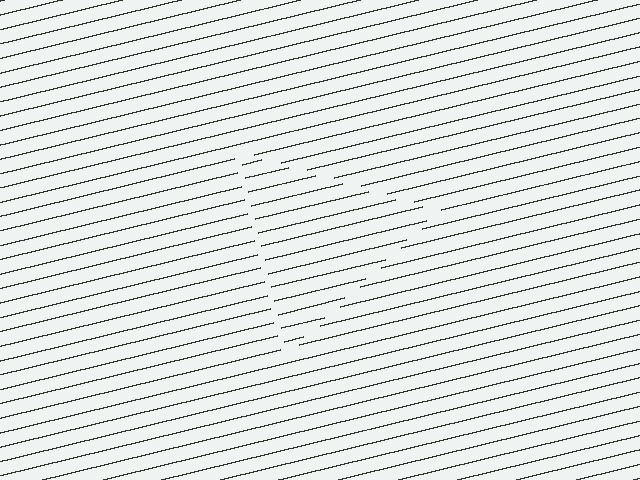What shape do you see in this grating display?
An illusory triangle. The interior of the shape contains the same grating, shifted by half a period — the contour is defined by the phase discontinuity where line-ends from the inner and outer gratings abut.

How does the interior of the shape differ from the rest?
The interior of the shape contains the same grating, shifted by half a period — the contour is defined by the phase discontinuity where line-ends from the inner and outer gratings abut.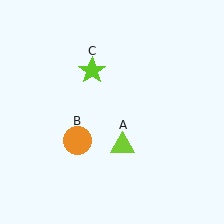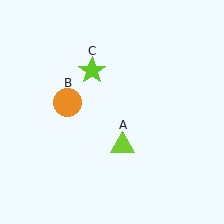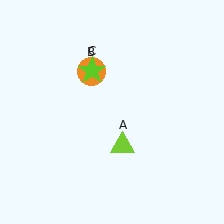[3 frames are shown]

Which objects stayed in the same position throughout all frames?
Lime triangle (object A) and lime star (object C) remained stationary.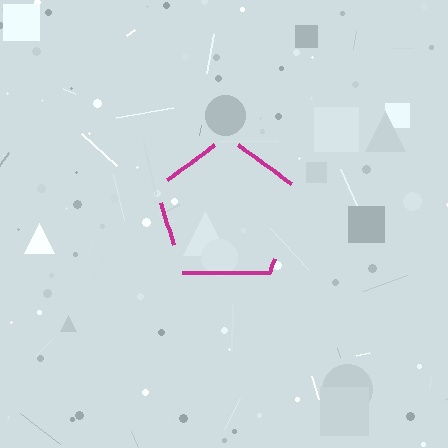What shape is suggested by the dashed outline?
The dashed outline suggests a pentagon.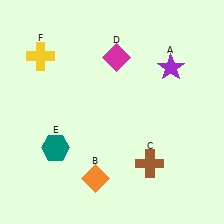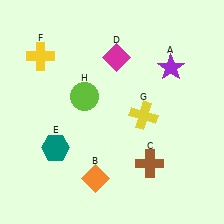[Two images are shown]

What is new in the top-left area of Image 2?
A lime circle (H) was added in the top-left area of Image 2.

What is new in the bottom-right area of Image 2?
A yellow cross (G) was added in the bottom-right area of Image 2.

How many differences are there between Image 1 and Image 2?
There are 2 differences between the two images.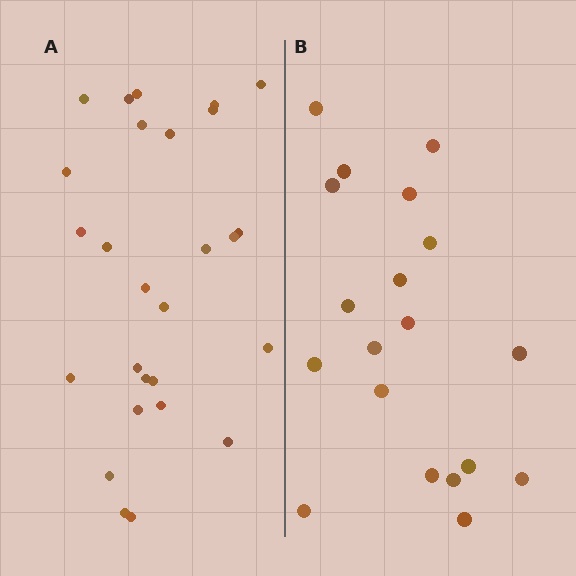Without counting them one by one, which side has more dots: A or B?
Region A (the left region) has more dots.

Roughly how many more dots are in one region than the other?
Region A has roughly 8 or so more dots than region B.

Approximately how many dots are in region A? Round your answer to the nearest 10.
About 30 dots. (The exact count is 27, which rounds to 30.)